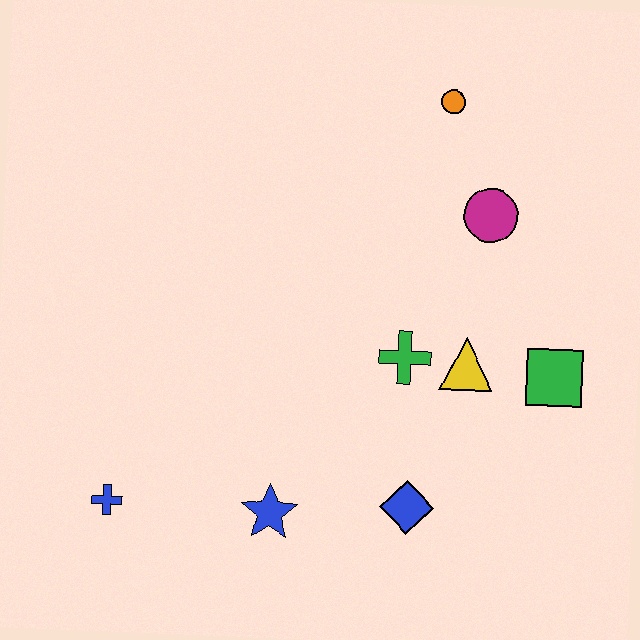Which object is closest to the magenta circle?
The orange circle is closest to the magenta circle.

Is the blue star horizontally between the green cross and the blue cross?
Yes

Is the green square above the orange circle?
No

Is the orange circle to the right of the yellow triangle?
No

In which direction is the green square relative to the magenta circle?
The green square is below the magenta circle.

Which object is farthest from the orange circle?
The blue cross is farthest from the orange circle.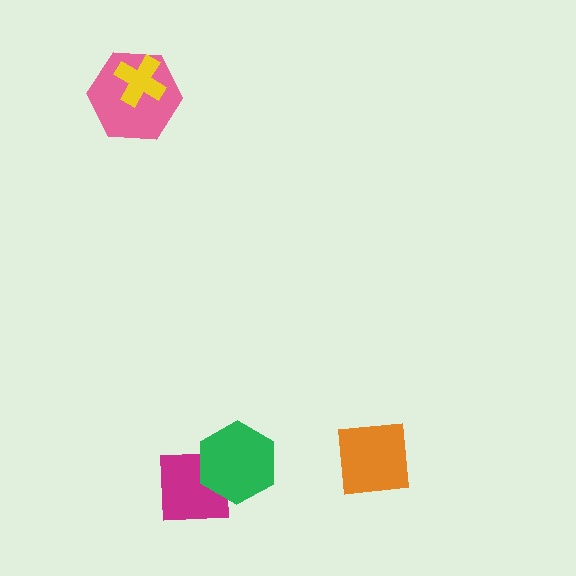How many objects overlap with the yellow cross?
1 object overlaps with the yellow cross.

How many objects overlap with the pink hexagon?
1 object overlaps with the pink hexagon.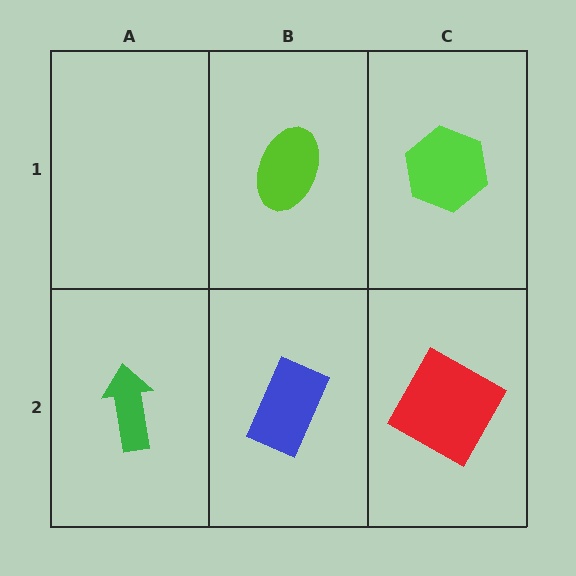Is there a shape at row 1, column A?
No, that cell is empty.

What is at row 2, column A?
A green arrow.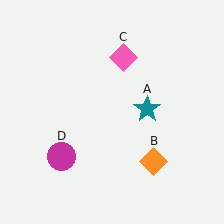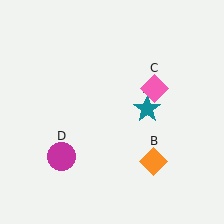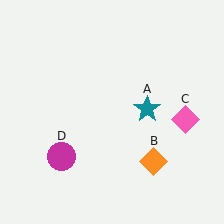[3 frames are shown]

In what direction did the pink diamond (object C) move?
The pink diamond (object C) moved down and to the right.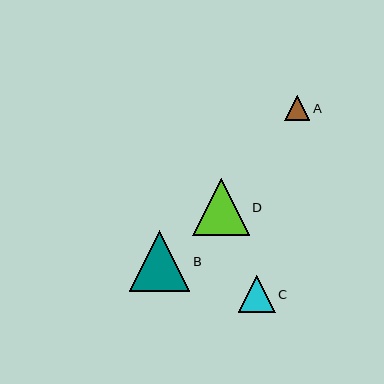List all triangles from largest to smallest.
From largest to smallest: B, D, C, A.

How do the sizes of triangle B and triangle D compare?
Triangle B and triangle D are approximately the same size.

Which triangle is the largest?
Triangle B is the largest with a size of approximately 61 pixels.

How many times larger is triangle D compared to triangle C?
Triangle D is approximately 1.5 times the size of triangle C.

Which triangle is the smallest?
Triangle A is the smallest with a size of approximately 25 pixels.